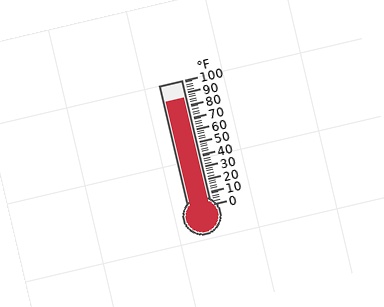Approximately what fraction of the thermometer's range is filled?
The thermometer is filled to approximately 85% of its range.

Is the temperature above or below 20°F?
The temperature is above 20°F.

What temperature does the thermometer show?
The thermometer shows approximately 86°F.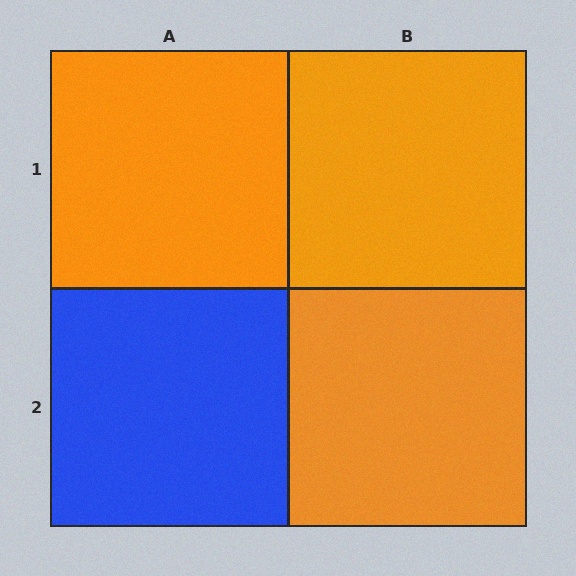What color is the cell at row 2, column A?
Blue.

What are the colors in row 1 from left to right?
Orange, orange.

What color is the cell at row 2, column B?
Orange.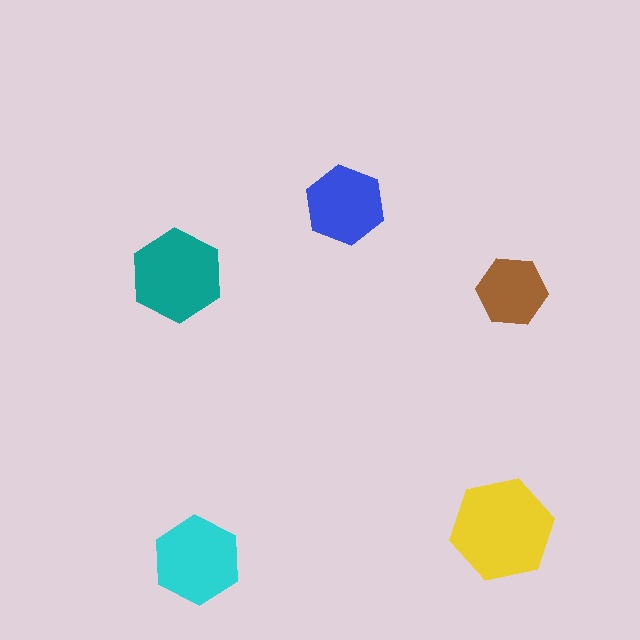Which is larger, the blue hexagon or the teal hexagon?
The teal one.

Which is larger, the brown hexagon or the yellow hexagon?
The yellow one.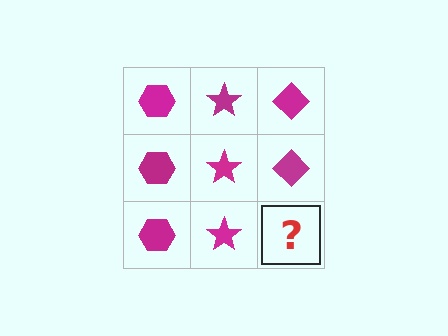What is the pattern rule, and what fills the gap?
The rule is that each column has a consistent shape. The gap should be filled with a magenta diamond.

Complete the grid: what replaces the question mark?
The question mark should be replaced with a magenta diamond.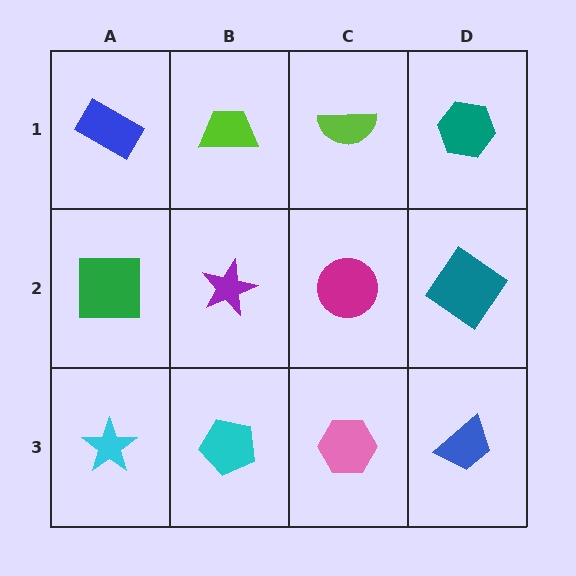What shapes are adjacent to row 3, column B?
A purple star (row 2, column B), a cyan star (row 3, column A), a pink hexagon (row 3, column C).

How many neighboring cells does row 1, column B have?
3.